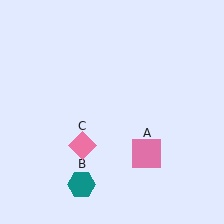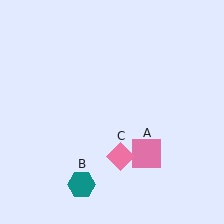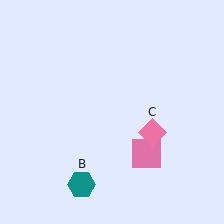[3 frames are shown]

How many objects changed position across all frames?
1 object changed position: pink diamond (object C).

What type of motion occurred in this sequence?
The pink diamond (object C) rotated counterclockwise around the center of the scene.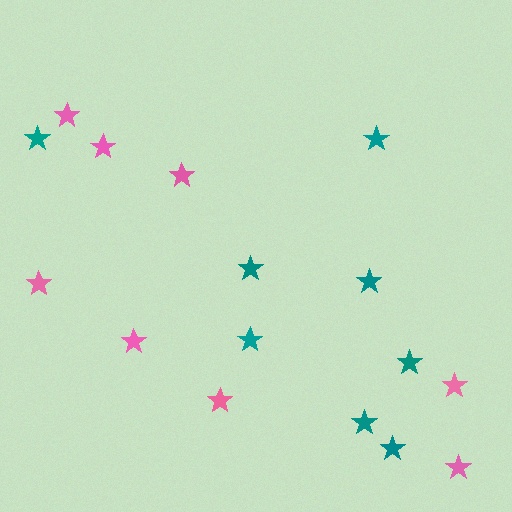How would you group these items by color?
There are 2 groups: one group of teal stars (8) and one group of pink stars (8).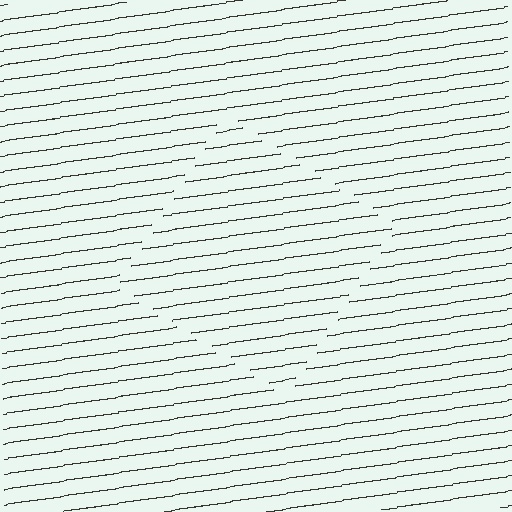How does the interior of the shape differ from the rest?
The interior of the shape contains the same grating, shifted by half a period — the contour is defined by the phase discontinuity where line-ends from the inner and outer gratings abut.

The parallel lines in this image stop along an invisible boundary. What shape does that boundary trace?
An illusory square. The interior of the shape contains the same grating, shifted by half a period — the contour is defined by the phase discontinuity where line-ends from the inner and outer gratings abut.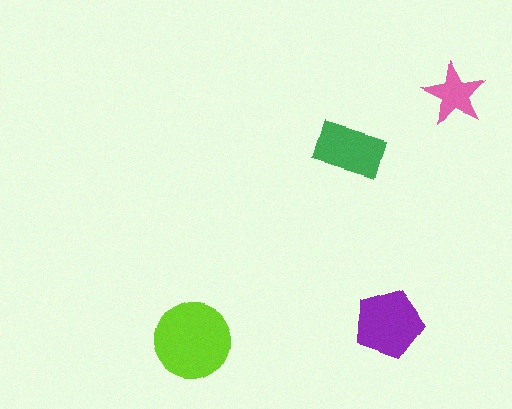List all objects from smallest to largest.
The pink star, the green rectangle, the purple pentagon, the lime circle.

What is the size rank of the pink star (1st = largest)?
4th.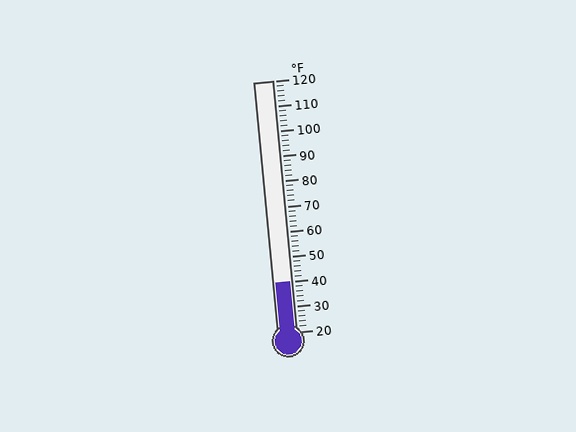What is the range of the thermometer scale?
The thermometer scale ranges from 20°F to 120°F.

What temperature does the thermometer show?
The thermometer shows approximately 40°F.